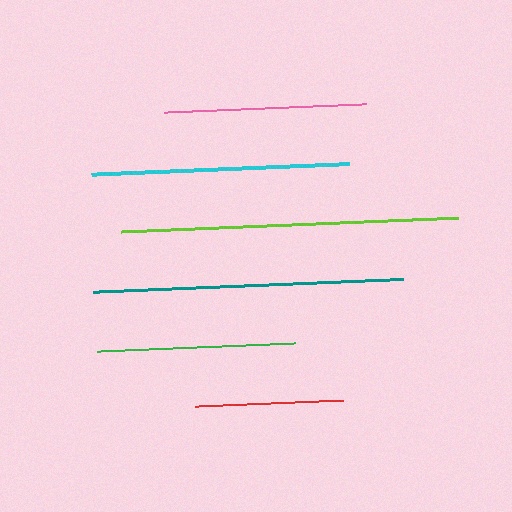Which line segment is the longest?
The lime line is the longest at approximately 337 pixels.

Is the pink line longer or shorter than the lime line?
The lime line is longer than the pink line.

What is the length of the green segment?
The green segment is approximately 199 pixels long.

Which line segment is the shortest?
The red line is the shortest at approximately 148 pixels.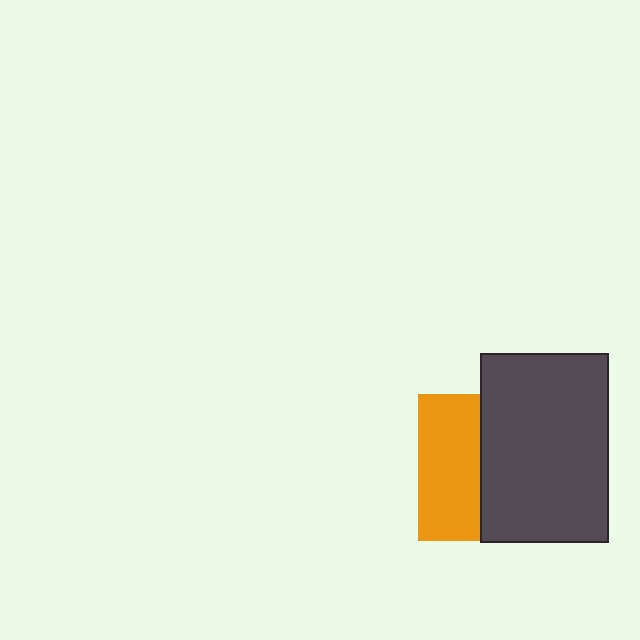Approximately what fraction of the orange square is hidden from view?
Roughly 58% of the orange square is hidden behind the dark gray rectangle.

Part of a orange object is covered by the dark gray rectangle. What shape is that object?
It is a square.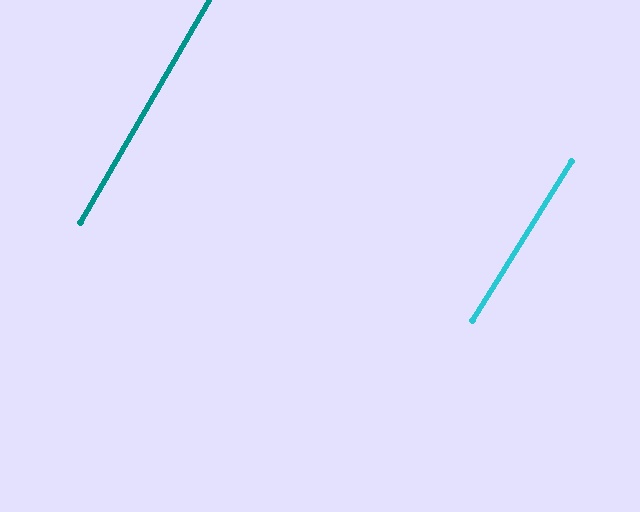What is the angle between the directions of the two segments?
Approximately 2 degrees.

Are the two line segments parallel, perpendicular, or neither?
Parallel — their directions differ by only 2.0°.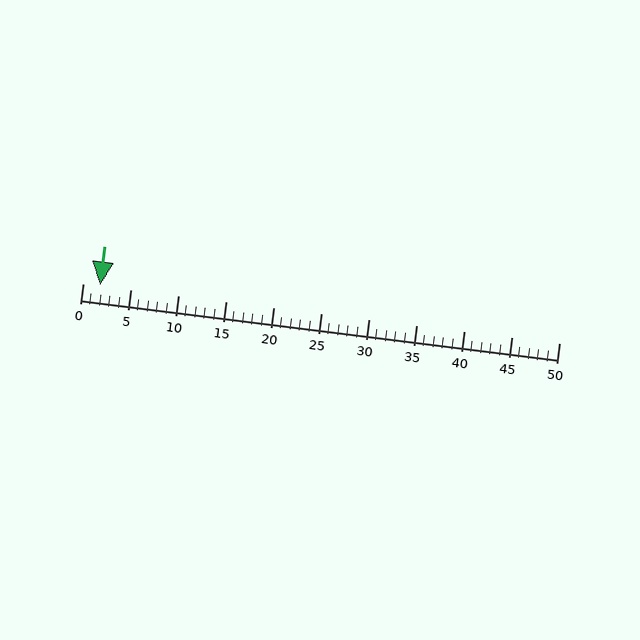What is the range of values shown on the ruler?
The ruler shows values from 0 to 50.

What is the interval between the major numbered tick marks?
The major tick marks are spaced 5 units apart.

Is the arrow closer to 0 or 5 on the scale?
The arrow is closer to 0.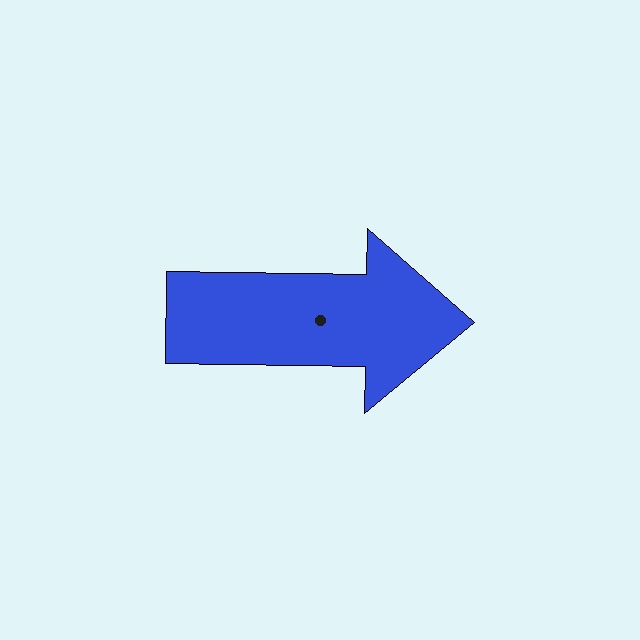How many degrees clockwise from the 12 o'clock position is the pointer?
Approximately 91 degrees.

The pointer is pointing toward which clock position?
Roughly 3 o'clock.